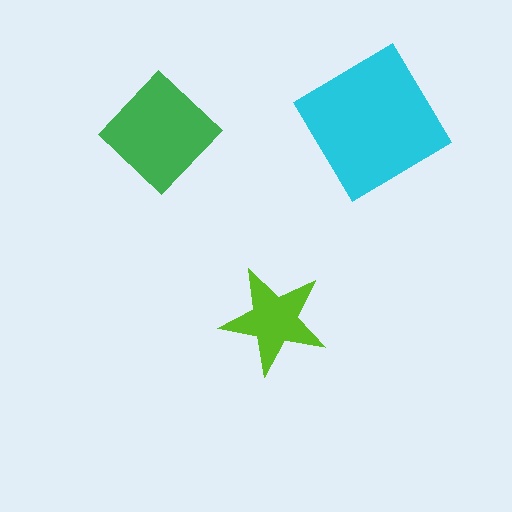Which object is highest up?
The cyan diamond is topmost.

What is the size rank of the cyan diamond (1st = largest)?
1st.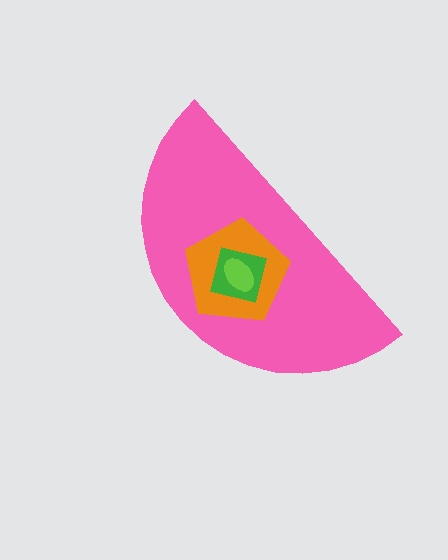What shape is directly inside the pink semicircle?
The orange pentagon.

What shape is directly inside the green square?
The lime ellipse.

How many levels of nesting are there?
4.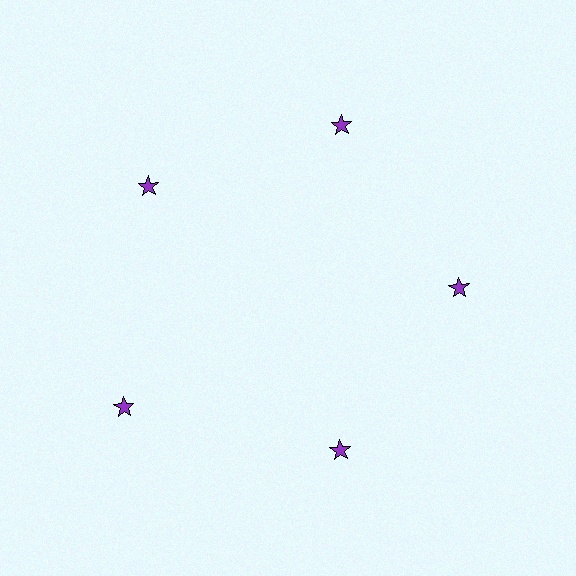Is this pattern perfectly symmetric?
No. The 5 purple stars are arranged in a ring, but one element near the 8 o'clock position is pushed outward from the center, breaking the 5-fold rotational symmetry.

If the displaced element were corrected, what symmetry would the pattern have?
It would have 5-fold rotational symmetry — the pattern would map onto itself every 72 degrees.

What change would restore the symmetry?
The symmetry would be restored by moving it inward, back onto the ring so that all 5 stars sit at equal angles and equal distance from the center.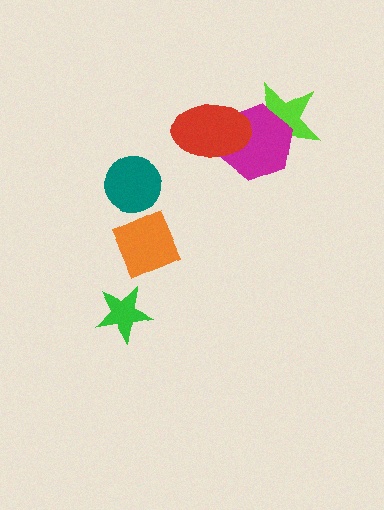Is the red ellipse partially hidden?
No, no other shape covers it.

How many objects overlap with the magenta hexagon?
2 objects overlap with the magenta hexagon.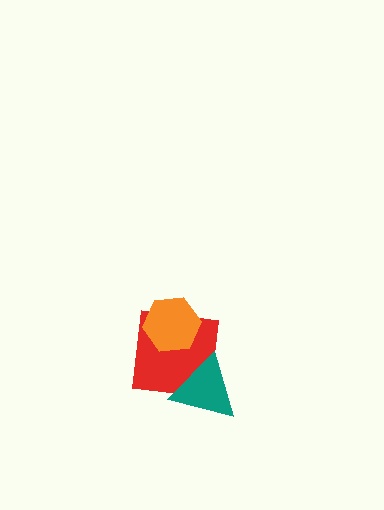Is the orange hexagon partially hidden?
No, no other shape covers it.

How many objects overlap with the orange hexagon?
1 object overlaps with the orange hexagon.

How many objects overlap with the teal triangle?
1 object overlaps with the teal triangle.